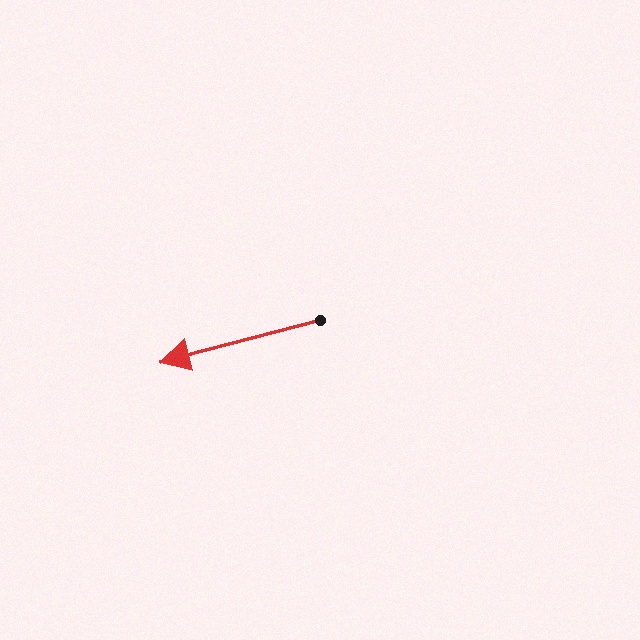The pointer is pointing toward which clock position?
Roughly 9 o'clock.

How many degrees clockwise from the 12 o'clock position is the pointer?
Approximately 255 degrees.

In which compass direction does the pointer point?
West.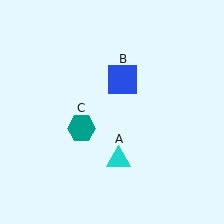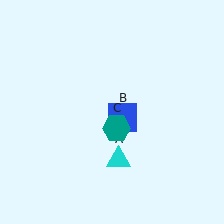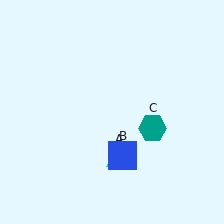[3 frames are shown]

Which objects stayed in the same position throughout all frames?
Cyan triangle (object A) remained stationary.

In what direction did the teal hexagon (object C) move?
The teal hexagon (object C) moved right.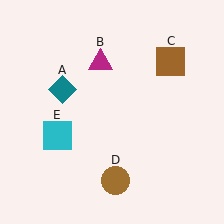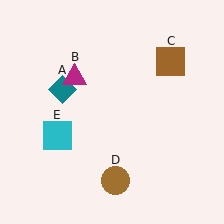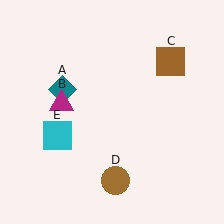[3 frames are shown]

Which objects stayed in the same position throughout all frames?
Teal diamond (object A) and brown square (object C) and brown circle (object D) and cyan square (object E) remained stationary.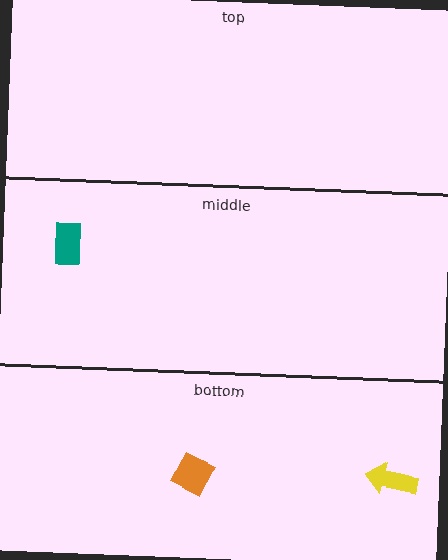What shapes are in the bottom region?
The yellow arrow, the orange diamond.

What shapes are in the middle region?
The teal rectangle.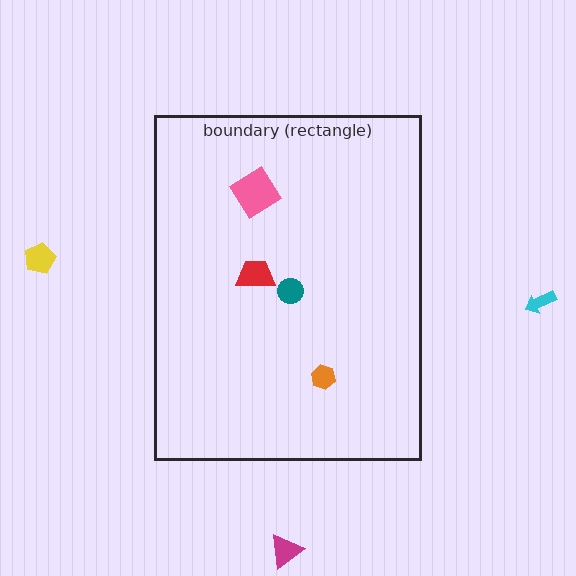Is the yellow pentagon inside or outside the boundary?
Outside.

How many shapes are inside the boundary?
4 inside, 3 outside.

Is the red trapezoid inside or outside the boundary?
Inside.